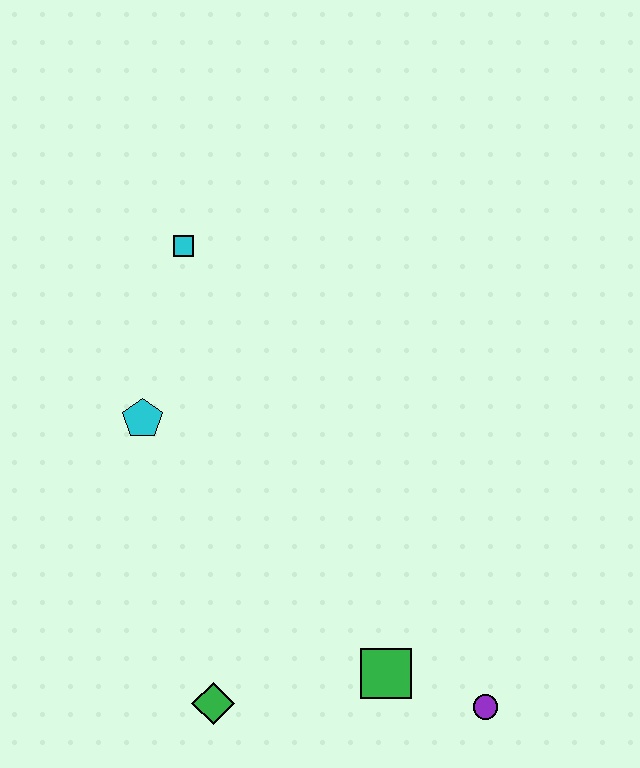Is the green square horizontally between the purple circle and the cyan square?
Yes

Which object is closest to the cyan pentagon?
The cyan square is closest to the cyan pentagon.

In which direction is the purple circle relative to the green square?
The purple circle is to the right of the green square.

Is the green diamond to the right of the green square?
No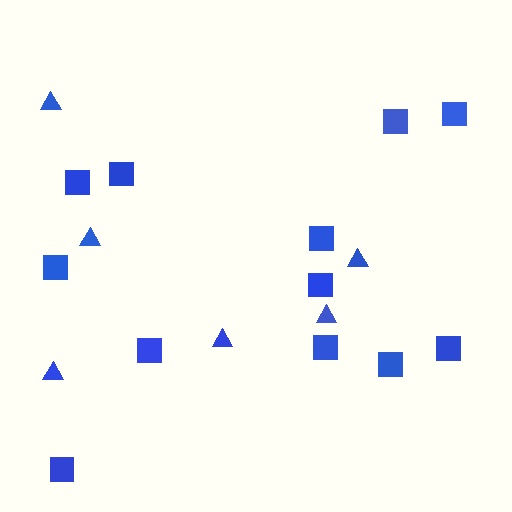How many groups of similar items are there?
There are 2 groups: one group of squares (12) and one group of triangles (6).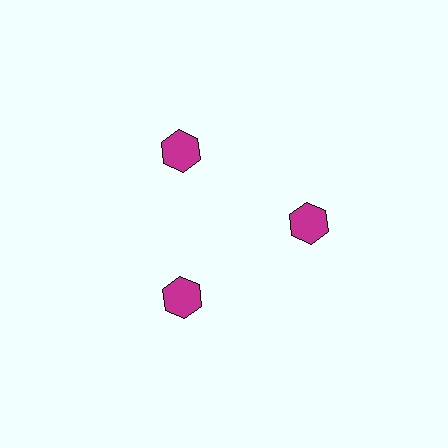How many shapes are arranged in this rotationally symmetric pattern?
There are 3 shapes, arranged in 3 groups of 1.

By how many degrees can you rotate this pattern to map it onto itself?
The pattern maps onto itself every 120 degrees of rotation.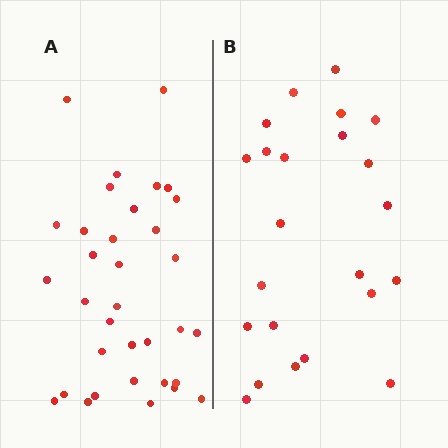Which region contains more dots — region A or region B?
Region A (the left region) has more dots.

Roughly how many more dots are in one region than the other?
Region A has roughly 12 or so more dots than region B.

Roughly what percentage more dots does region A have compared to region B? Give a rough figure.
About 50% more.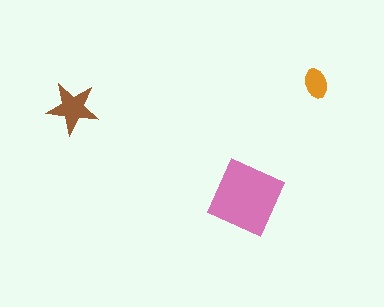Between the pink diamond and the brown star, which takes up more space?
The pink diamond.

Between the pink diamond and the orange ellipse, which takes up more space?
The pink diamond.